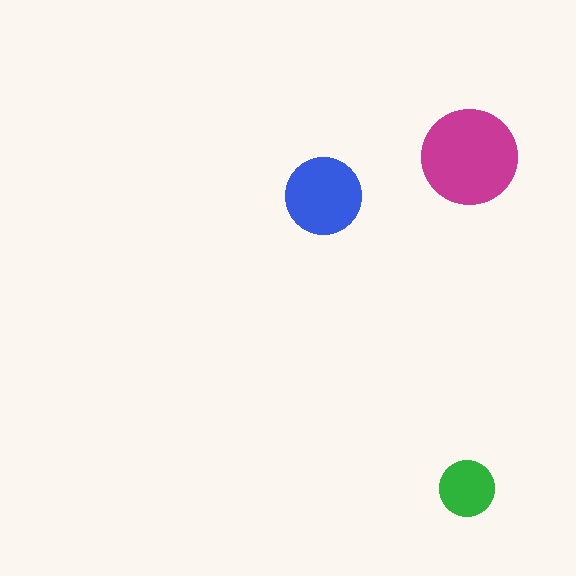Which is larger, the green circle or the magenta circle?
The magenta one.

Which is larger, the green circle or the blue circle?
The blue one.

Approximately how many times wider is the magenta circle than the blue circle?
About 1.5 times wider.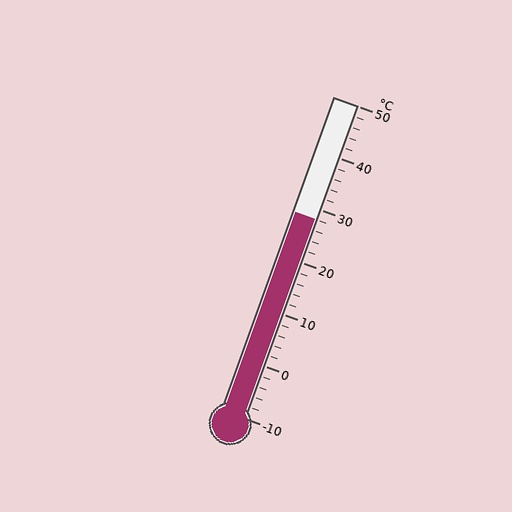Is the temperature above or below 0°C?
The temperature is above 0°C.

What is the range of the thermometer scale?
The thermometer scale ranges from -10°C to 50°C.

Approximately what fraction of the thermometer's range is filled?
The thermometer is filled to approximately 65% of its range.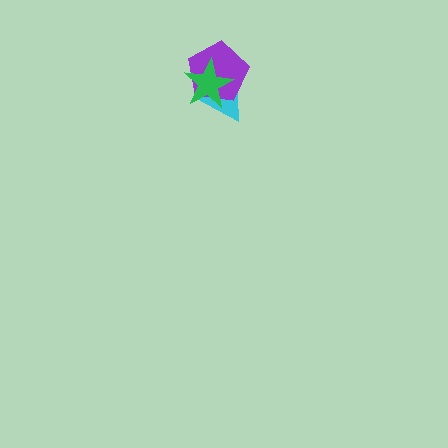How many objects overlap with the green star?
2 objects overlap with the green star.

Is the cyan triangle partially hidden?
Yes, it is partially covered by another shape.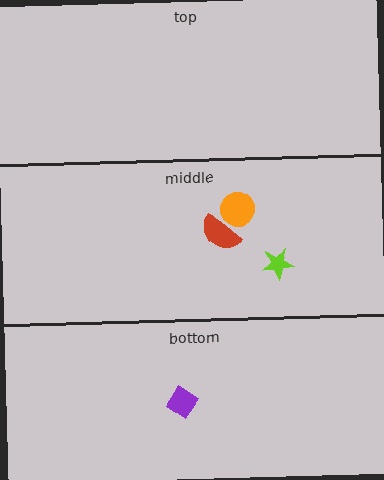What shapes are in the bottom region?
The purple diamond.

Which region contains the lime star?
The middle region.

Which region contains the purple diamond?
The bottom region.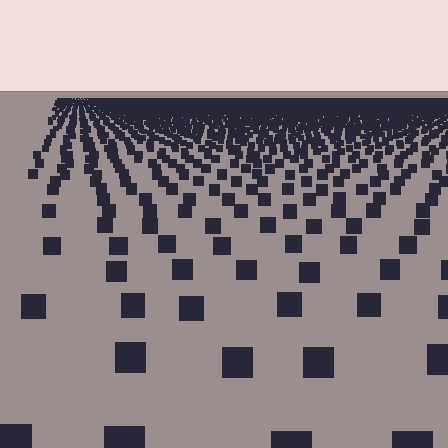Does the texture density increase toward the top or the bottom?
Density increases toward the top.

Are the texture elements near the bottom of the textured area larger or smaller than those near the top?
Larger. Near the bottom, elements are closer to the viewer and appear at a bigger on-screen size.